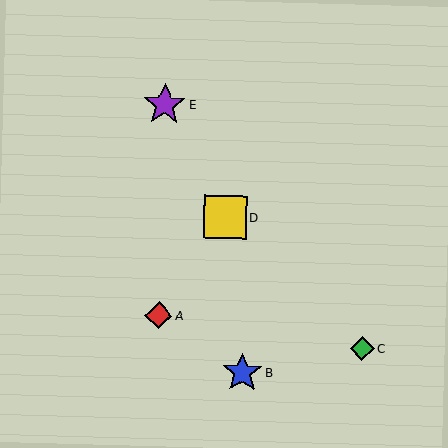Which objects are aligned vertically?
Objects A, E are aligned vertically.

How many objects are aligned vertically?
2 objects (A, E) are aligned vertically.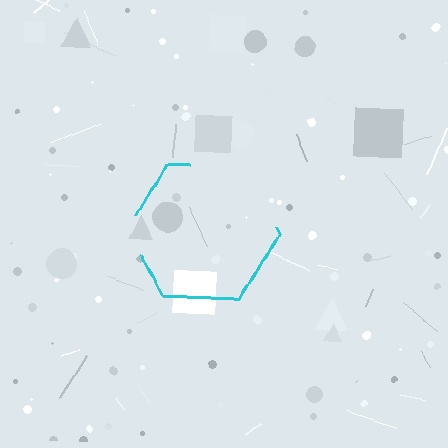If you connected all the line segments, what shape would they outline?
They would outline a hexagon.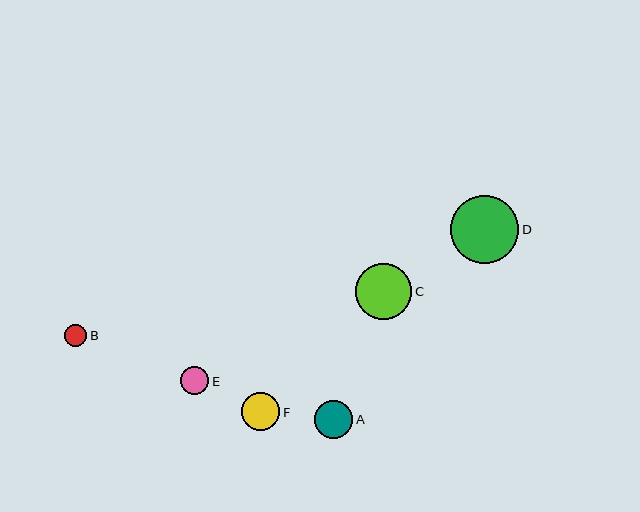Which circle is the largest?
Circle D is the largest with a size of approximately 68 pixels.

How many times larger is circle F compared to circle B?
Circle F is approximately 1.7 times the size of circle B.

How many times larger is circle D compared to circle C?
Circle D is approximately 1.2 times the size of circle C.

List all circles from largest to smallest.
From largest to smallest: D, C, A, F, E, B.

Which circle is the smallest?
Circle B is the smallest with a size of approximately 22 pixels.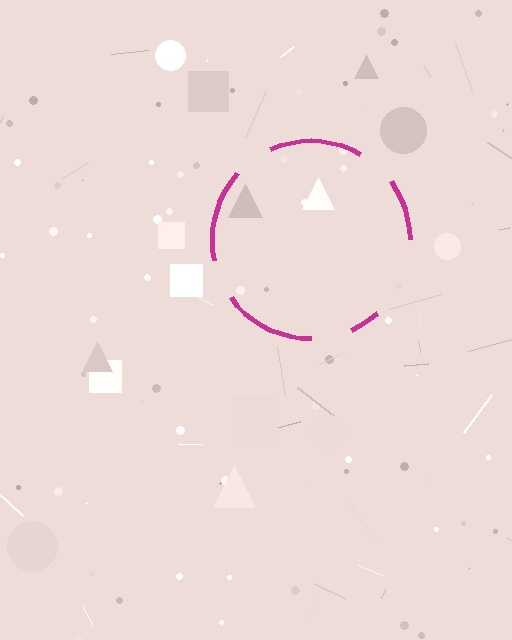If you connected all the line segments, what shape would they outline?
They would outline a circle.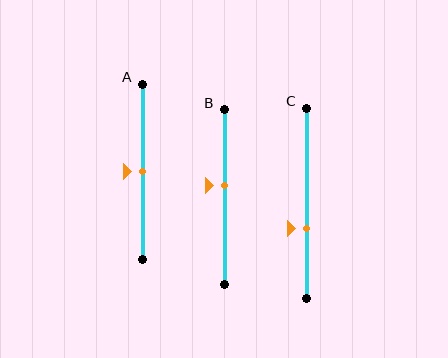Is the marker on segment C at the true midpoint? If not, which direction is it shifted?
No, the marker on segment C is shifted downward by about 13% of the segment length.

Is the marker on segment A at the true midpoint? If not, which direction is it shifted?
Yes, the marker on segment A is at the true midpoint.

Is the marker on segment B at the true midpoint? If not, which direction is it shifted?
No, the marker on segment B is shifted upward by about 7% of the segment length.